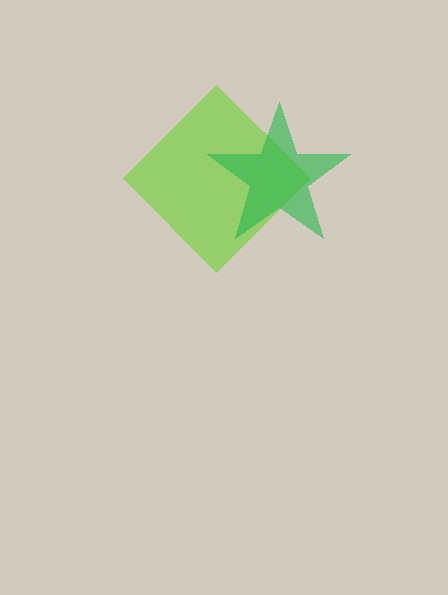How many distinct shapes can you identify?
There are 2 distinct shapes: a lime diamond, a green star.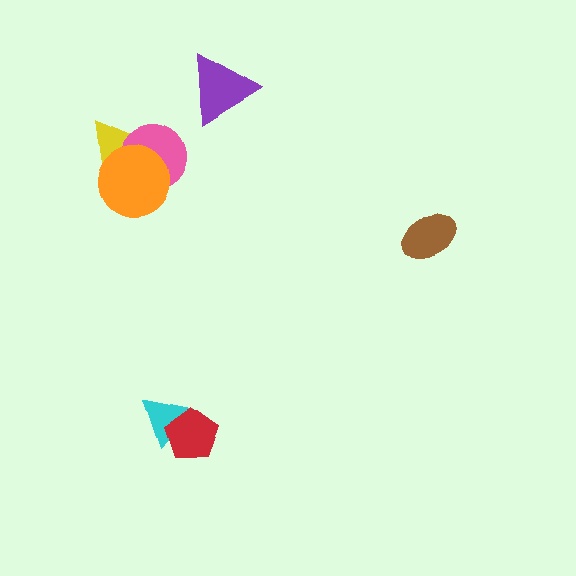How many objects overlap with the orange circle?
2 objects overlap with the orange circle.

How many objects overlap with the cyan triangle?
1 object overlaps with the cyan triangle.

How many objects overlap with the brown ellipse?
0 objects overlap with the brown ellipse.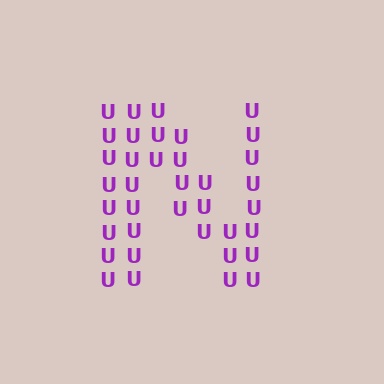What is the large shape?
The large shape is the letter N.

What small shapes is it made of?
It is made of small letter U's.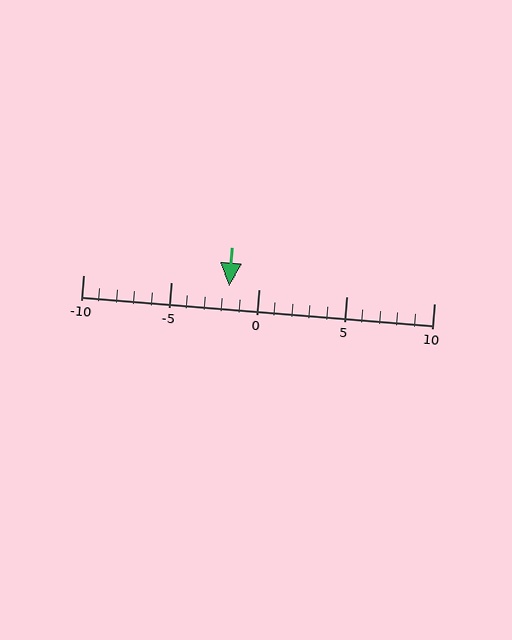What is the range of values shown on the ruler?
The ruler shows values from -10 to 10.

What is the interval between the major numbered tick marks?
The major tick marks are spaced 5 units apart.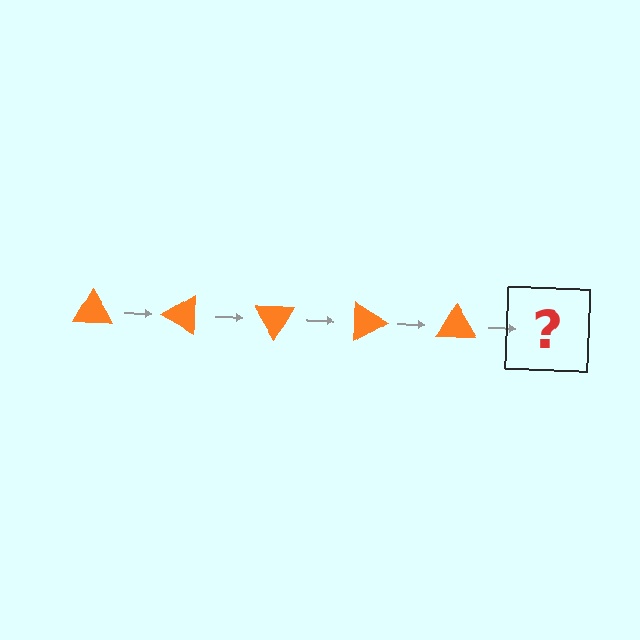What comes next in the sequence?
The next element should be an orange triangle rotated 150 degrees.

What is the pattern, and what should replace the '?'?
The pattern is that the triangle rotates 30 degrees each step. The '?' should be an orange triangle rotated 150 degrees.